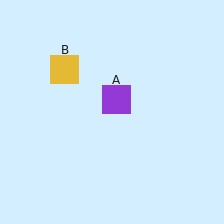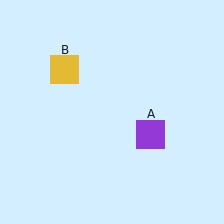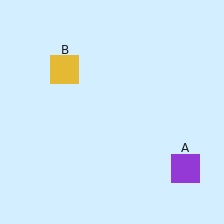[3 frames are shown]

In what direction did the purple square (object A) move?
The purple square (object A) moved down and to the right.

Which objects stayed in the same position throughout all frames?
Yellow square (object B) remained stationary.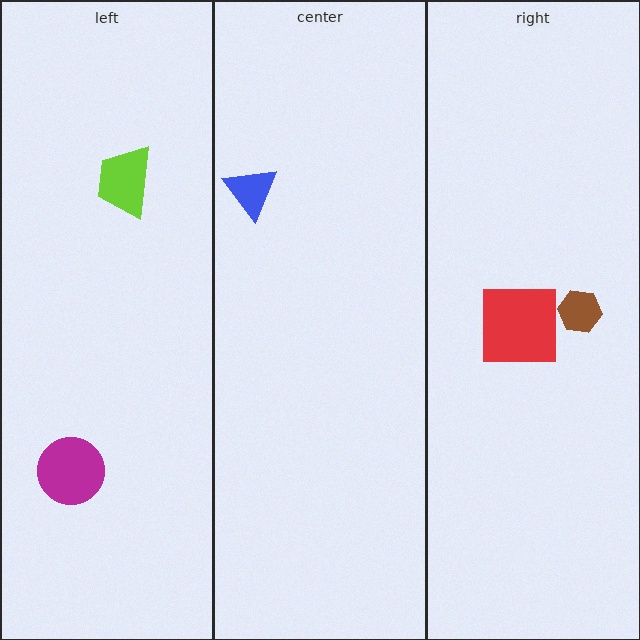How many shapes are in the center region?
1.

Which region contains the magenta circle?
The left region.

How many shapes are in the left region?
2.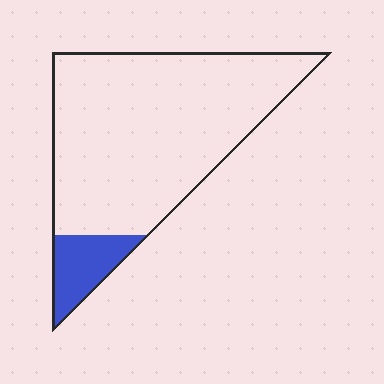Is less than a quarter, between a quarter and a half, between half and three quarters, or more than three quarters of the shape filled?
Less than a quarter.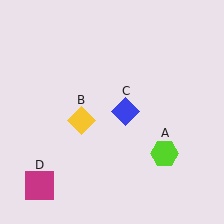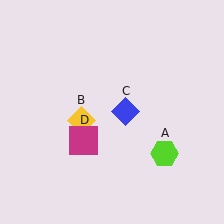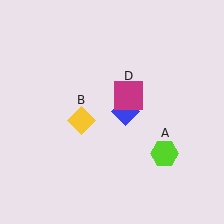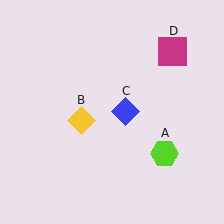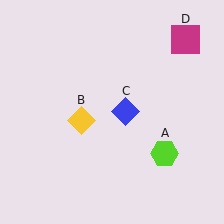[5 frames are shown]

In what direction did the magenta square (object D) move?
The magenta square (object D) moved up and to the right.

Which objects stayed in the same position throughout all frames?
Lime hexagon (object A) and yellow diamond (object B) and blue diamond (object C) remained stationary.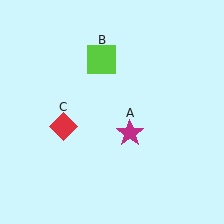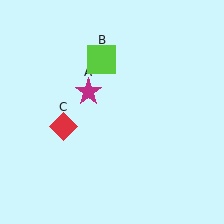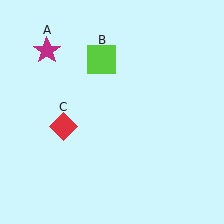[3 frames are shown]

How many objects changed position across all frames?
1 object changed position: magenta star (object A).